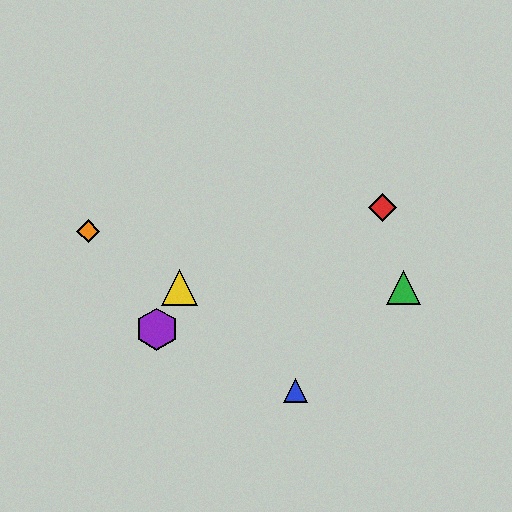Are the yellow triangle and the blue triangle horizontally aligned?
No, the yellow triangle is at y≈288 and the blue triangle is at y≈391.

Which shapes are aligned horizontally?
The green triangle, the yellow triangle are aligned horizontally.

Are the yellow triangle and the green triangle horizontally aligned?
Yes, both are at y≈288.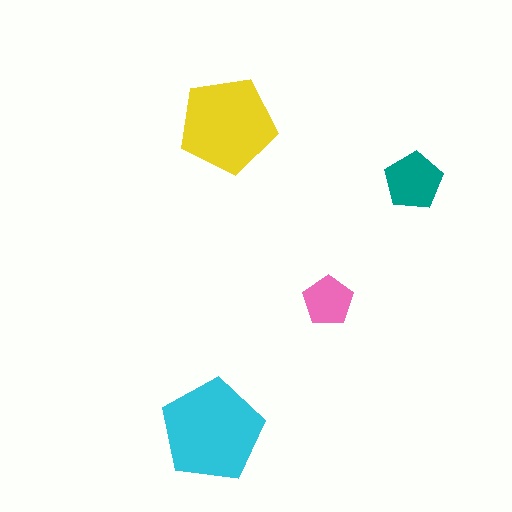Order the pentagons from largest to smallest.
the cyan one, the yellow one, the teal one, the pink one.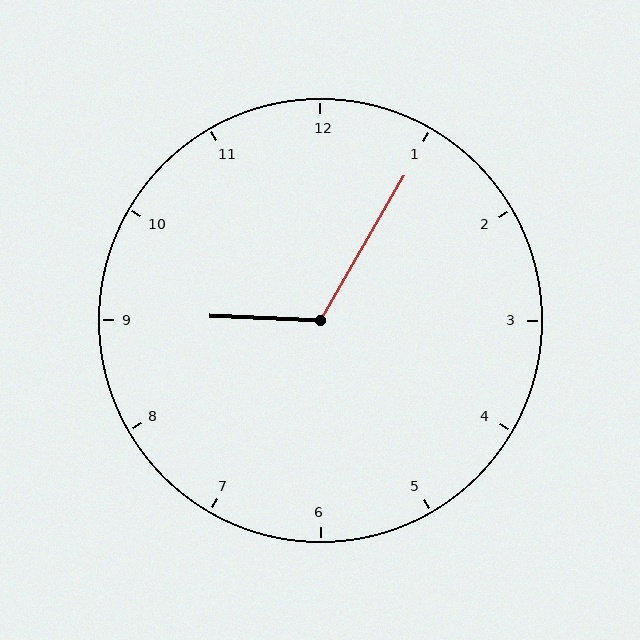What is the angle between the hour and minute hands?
Approximately 118 degrees.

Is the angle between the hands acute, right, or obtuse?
It is obtuse.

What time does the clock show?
9:05.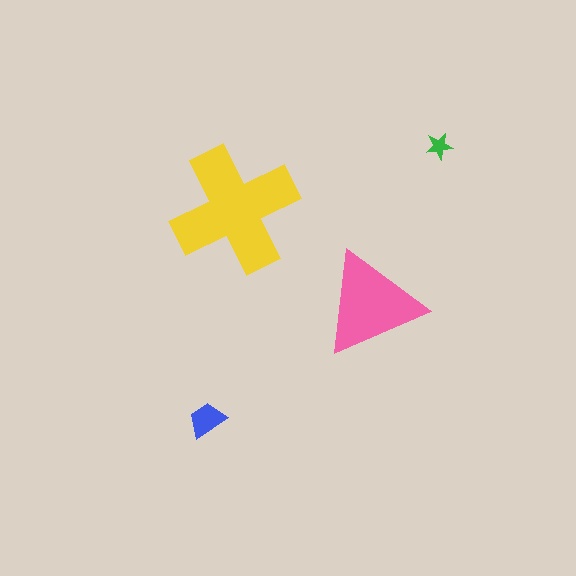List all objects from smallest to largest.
The green star, the blue trapezoid, the pink triangle, the yellow cross.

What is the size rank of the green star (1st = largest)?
4th.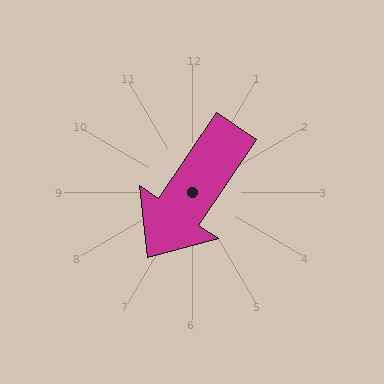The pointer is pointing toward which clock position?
Roughly 7 o'clock.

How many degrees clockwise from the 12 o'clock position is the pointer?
Approximately 214 degrees.